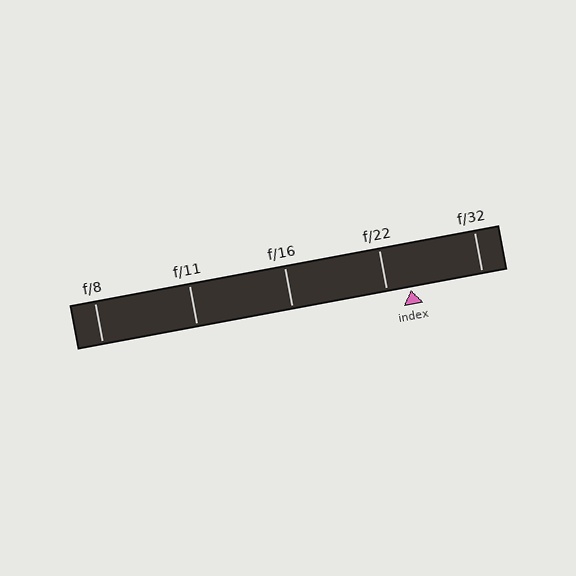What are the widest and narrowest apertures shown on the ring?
The widest aperture shown is f/8 and the narrowest is f/32.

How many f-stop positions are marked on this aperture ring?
There are 5 f-stop positions marked.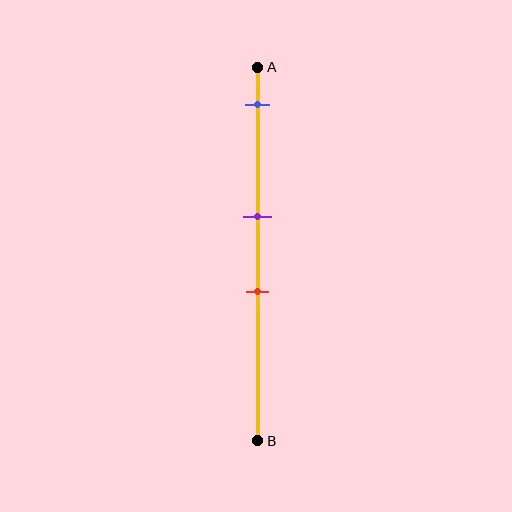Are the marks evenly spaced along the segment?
No, the marks are not evenly spaced.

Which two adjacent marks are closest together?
The purple and red marks are the closest adjacent pair.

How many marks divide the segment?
There are 3 marks dividing the segment.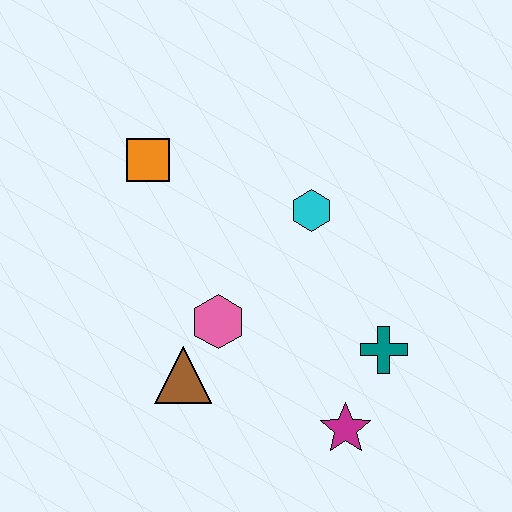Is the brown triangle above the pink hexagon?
No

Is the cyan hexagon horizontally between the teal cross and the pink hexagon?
Yes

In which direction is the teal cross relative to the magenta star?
The teal cross is above the magenta star.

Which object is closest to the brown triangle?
The pink hexagon is closest to the brown triangle.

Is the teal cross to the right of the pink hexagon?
Yes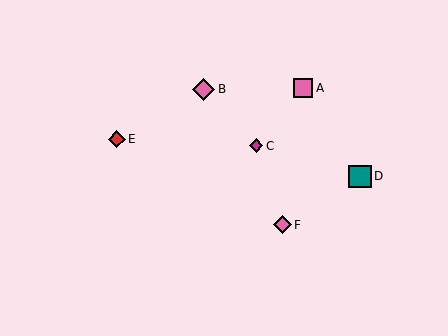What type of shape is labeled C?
Shape C is a magenta diamond.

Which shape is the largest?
The teal square (labeled D) is the largest.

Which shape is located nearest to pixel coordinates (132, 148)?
The red diamond (labeled E) at (117, 139) is nearest to that location.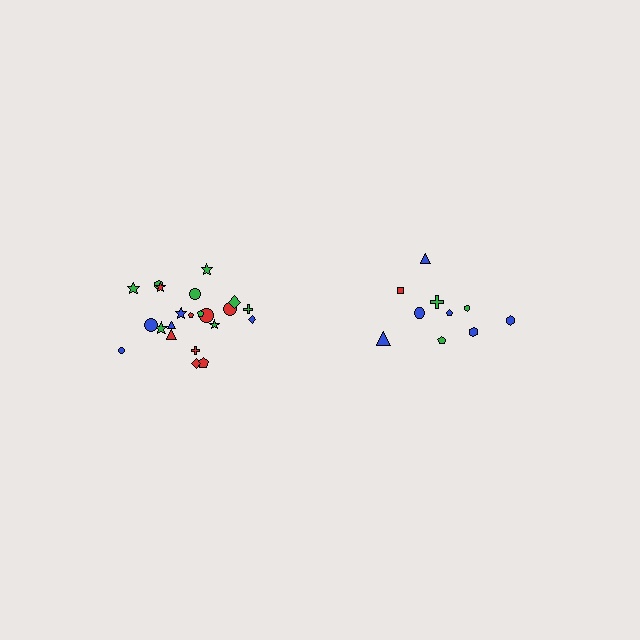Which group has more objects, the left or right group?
The left group.